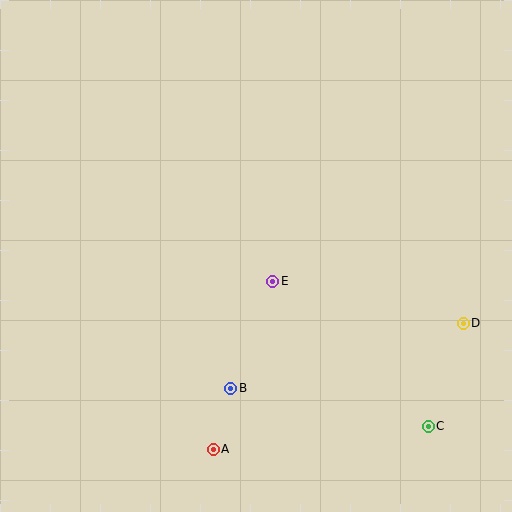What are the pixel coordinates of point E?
Point E is at (273, 281).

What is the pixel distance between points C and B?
The distance between C and B is 201 pixels.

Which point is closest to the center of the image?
Point E at (273, 281) is closest to the center.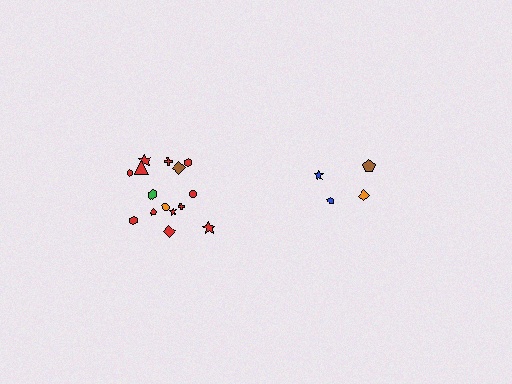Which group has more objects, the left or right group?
The left group.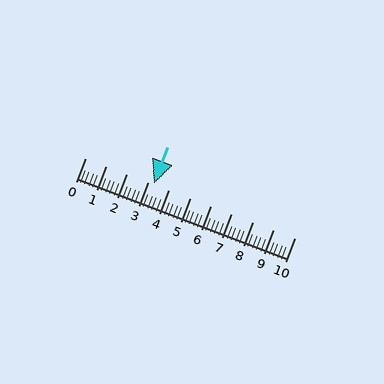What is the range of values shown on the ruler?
The ruler shows values from 0 to 10.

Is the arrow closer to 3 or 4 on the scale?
The arrow is closer to 3.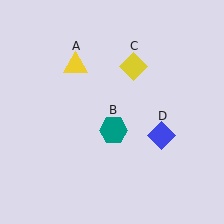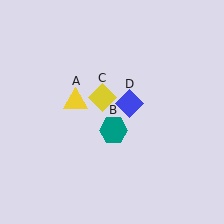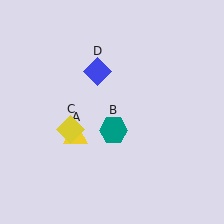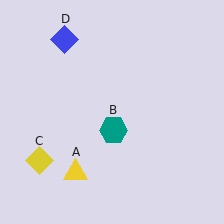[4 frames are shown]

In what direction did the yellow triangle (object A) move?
The yellow triangle (object A) moved down.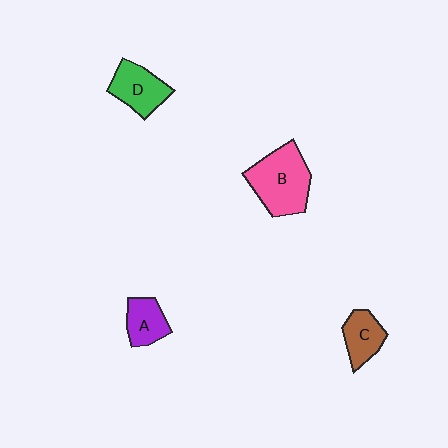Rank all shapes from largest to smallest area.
From largest to smallest: B (pink), D (green), C (brown), A (purple).